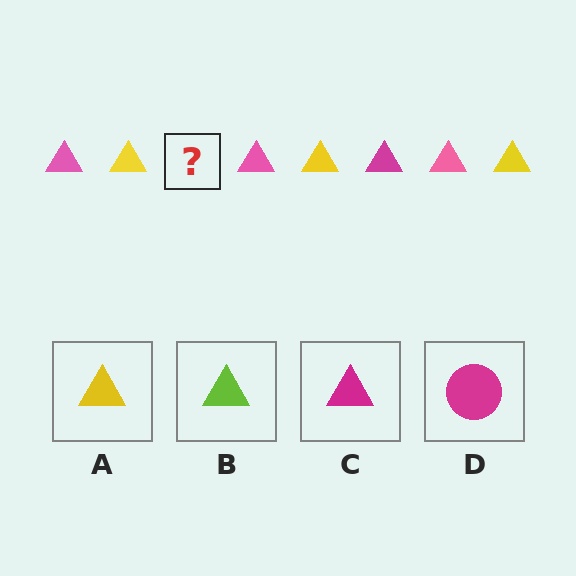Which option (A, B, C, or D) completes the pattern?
C.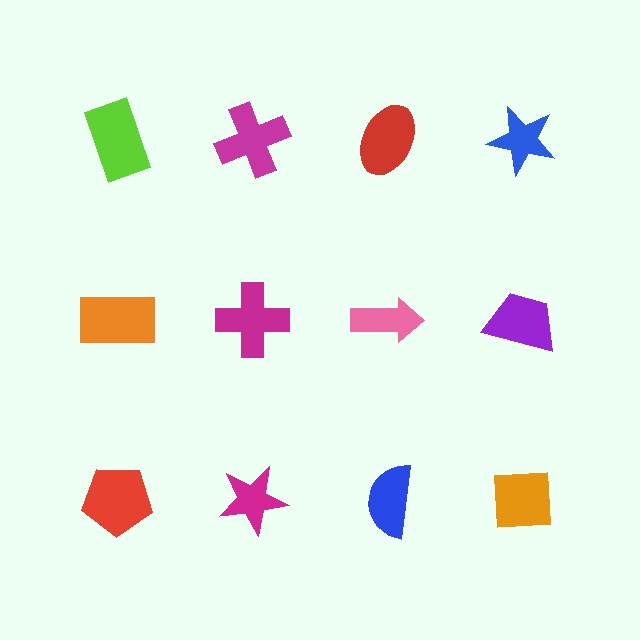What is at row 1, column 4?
A blue star.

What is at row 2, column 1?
An orange rectangle.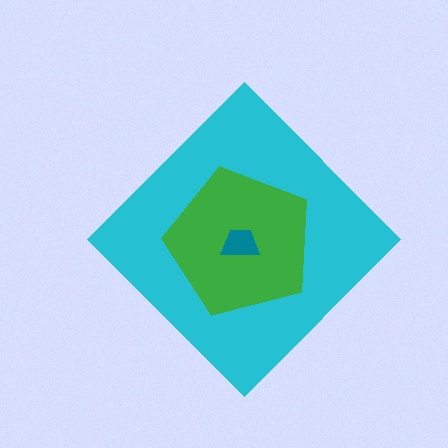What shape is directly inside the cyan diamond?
The green pentagon.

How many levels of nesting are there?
3.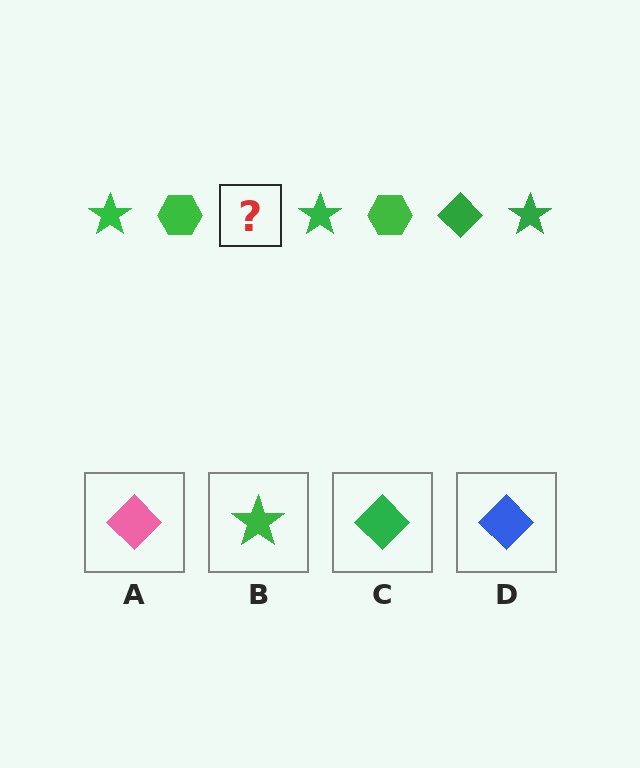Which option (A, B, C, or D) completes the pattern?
C.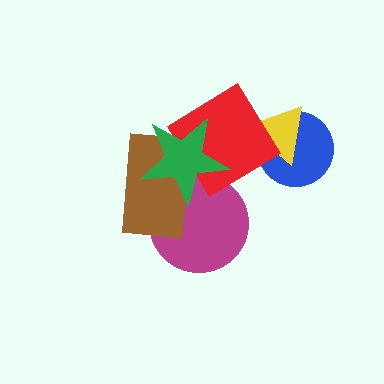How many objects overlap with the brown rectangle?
3 objects overlap with the brown rectangle.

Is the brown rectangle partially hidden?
Yes, it is partially covered by another shape.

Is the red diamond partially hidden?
Yes, it is partially covered by another shape.